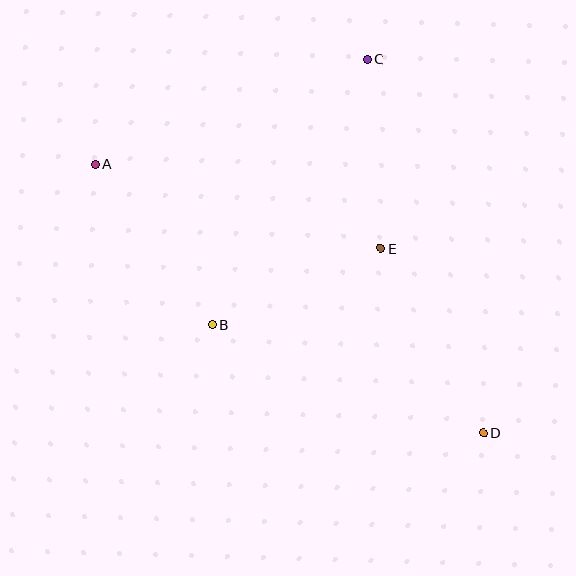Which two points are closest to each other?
Points B and E are closest to each other.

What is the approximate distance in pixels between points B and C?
The distance between B and C is approximately 307 pixels.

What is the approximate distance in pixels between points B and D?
The distance between B and D is approximately 292 pixels.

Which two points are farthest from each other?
Points A and D are farthest from each other.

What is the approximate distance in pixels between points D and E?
The distance between D and E is approximately 211 pixels.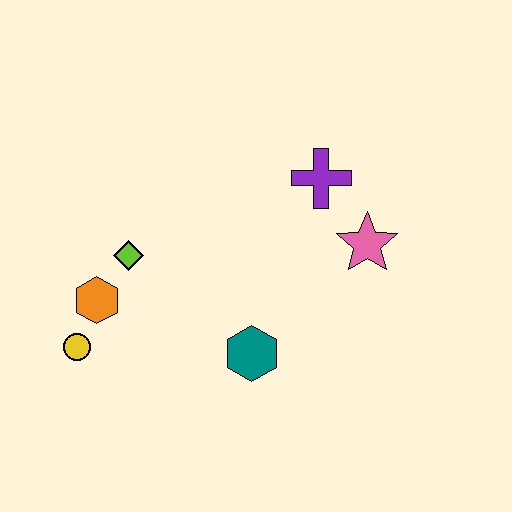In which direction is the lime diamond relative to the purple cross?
The lime diamond is to the left of the purple cross.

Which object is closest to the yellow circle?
The orange hexagon is closest to the yellow circle.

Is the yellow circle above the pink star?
No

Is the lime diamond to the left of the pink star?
Yes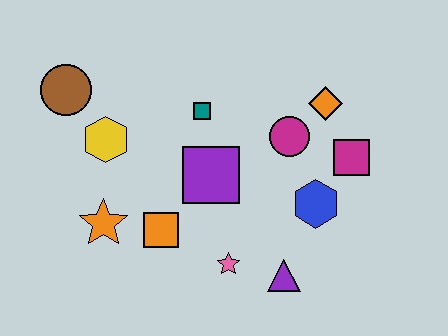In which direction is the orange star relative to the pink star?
The orange star is to the left of the pink star.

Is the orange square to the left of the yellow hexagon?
No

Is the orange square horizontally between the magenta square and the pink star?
No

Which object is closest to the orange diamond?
The magenta circle is closest to the orange diamond.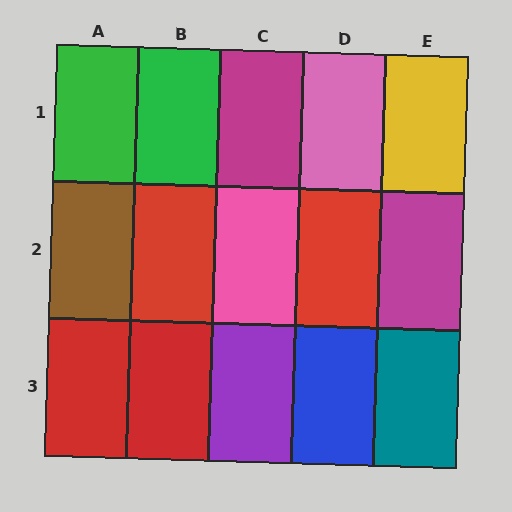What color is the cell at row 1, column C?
Magenta.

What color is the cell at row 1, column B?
Green.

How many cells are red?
4 cells are red.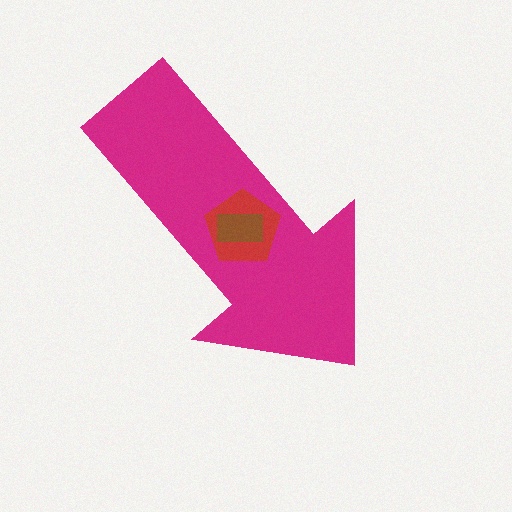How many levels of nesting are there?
3.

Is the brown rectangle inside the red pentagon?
Yes.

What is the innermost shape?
The brown rectangle.